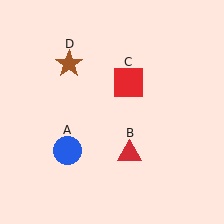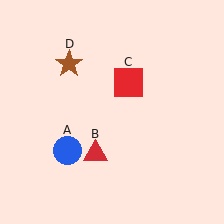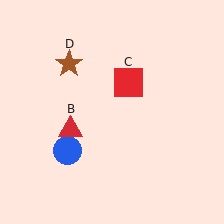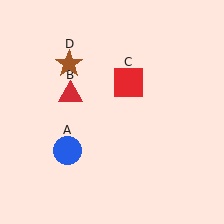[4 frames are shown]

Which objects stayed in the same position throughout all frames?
Blue circle (object A) and red square (object C) and brown star (object D) remained stationary.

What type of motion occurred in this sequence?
The red triangle (object B) rotated clockwise around the center of the scene.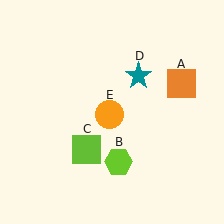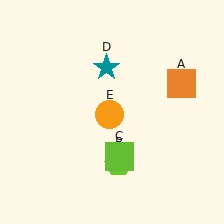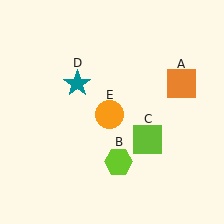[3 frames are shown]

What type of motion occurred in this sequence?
The lime square (object C), teal star (object D) rotated counterclockwise around the center of the scene.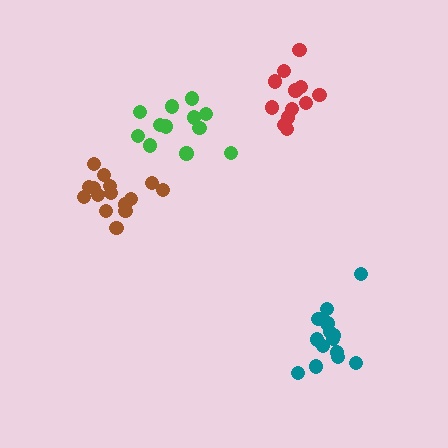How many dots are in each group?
Group 1: 14 dots, Group 2: 15 dots, Group 3: 12 dots, Group 4: 12 dots (53 total).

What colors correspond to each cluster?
The clusters are colored: teal, brown, red, green.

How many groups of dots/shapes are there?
There are 4 groups.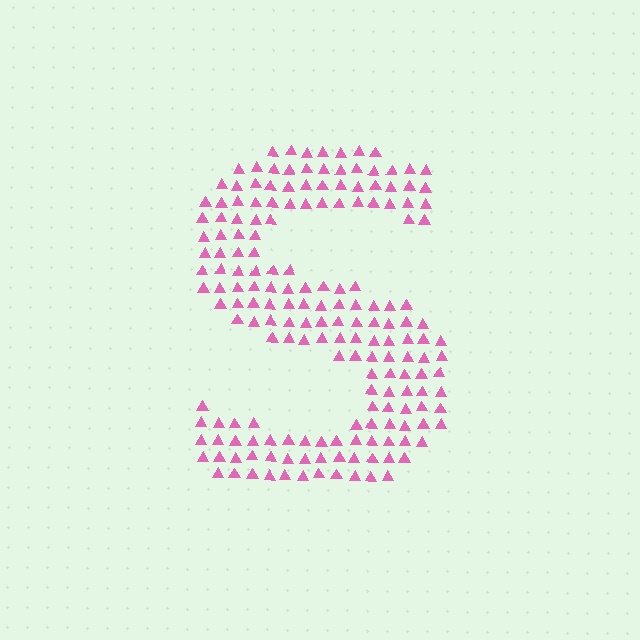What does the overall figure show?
The overall figure shows the letter S.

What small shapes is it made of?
It is made of small triangles.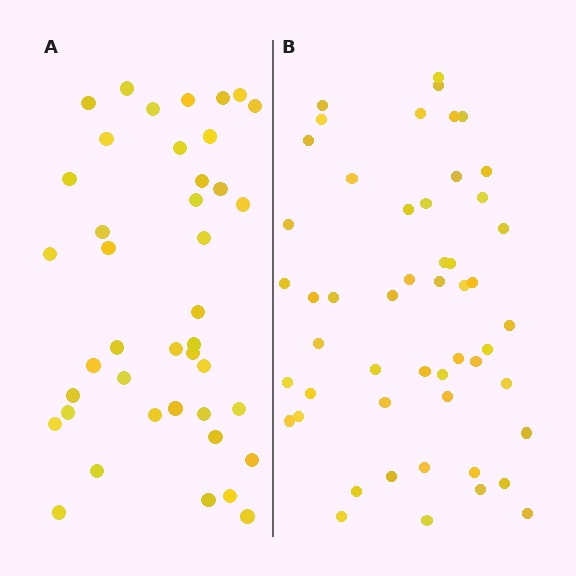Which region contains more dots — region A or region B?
Region B (the right region) has more dots.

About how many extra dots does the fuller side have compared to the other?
Region B has roughly 10 or so more dots than region A.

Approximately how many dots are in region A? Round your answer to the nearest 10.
About 40 dots. (The exact count is 41, which rounds to 40.)